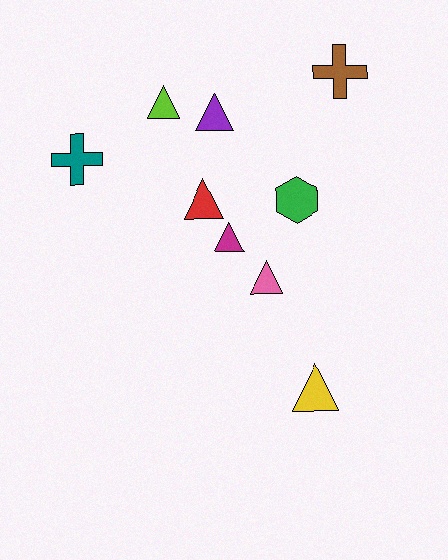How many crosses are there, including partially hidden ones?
There are 2 crosses.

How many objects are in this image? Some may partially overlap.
There are 9 objects.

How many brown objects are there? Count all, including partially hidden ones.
There is 1 brown object.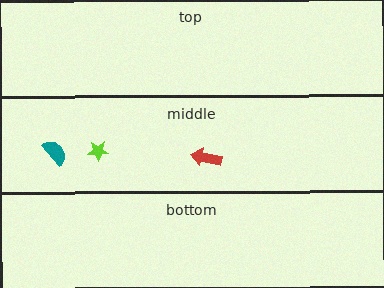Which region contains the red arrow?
The middle region.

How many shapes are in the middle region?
3.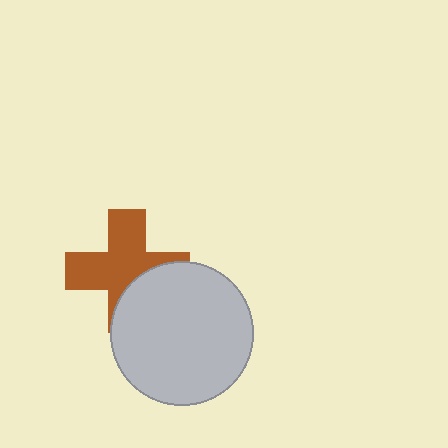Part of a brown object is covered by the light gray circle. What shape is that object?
It is a cross.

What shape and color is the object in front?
The object in front is a light gray circle.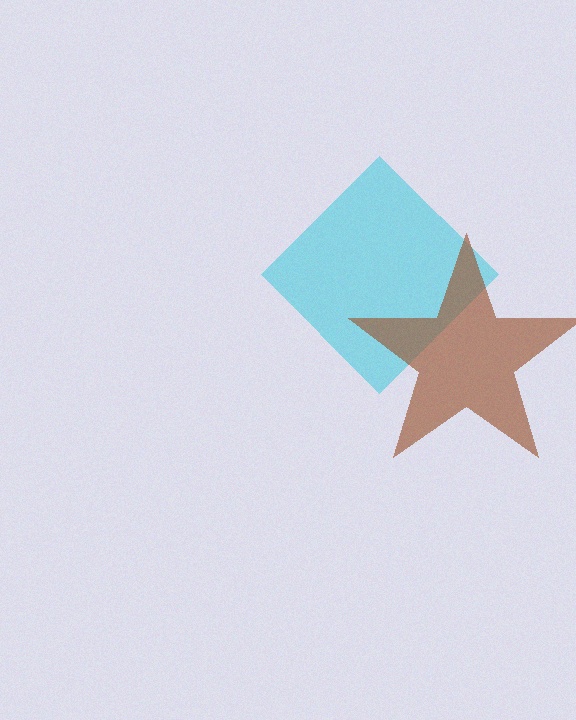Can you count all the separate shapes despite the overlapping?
Yes, there are 2 separate shapes.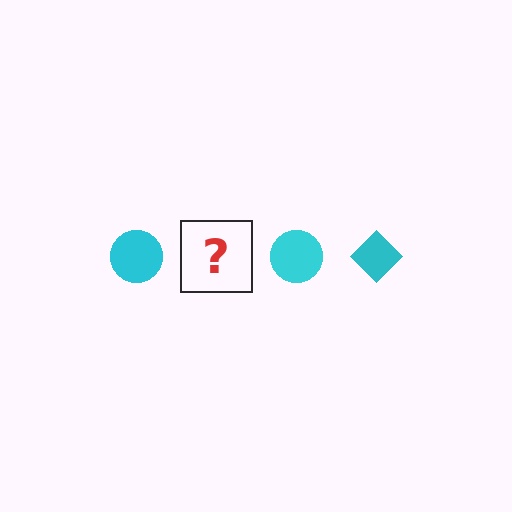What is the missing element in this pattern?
The missing element is a cyan diamond.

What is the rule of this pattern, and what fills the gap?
The rule is that the pattern cycles through circle, diamond shapes in cyan. The gap should be filled with a cyan diamond.